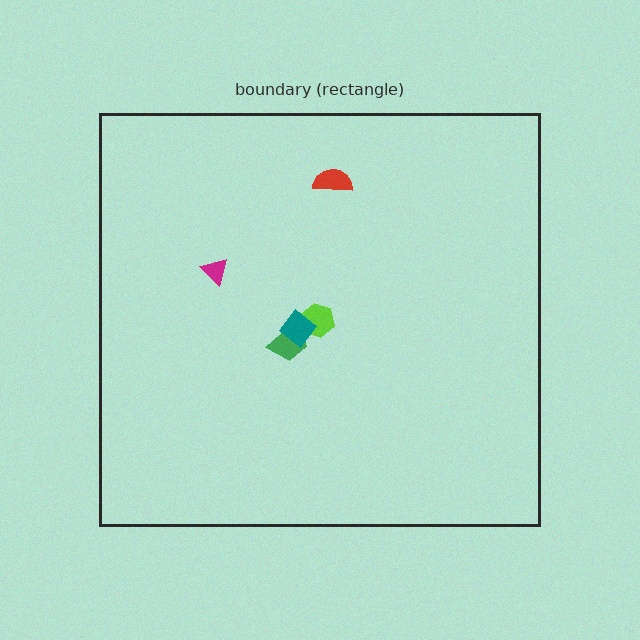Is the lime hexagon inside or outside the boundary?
Inside.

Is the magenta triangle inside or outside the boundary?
Inside.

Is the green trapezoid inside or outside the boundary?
Inside.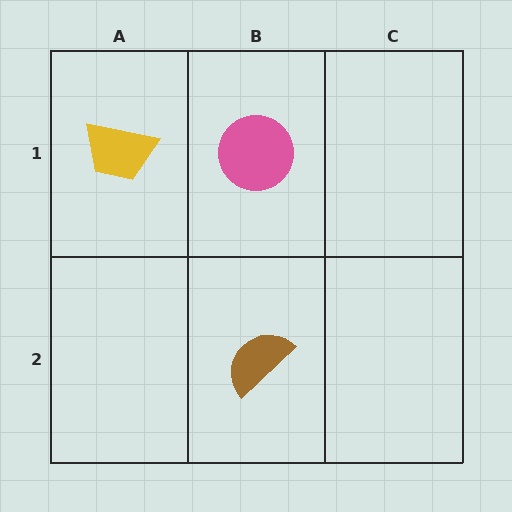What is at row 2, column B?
A brown semicircle.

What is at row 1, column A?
A yellow trapezoid.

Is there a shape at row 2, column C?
No, that cell is empty.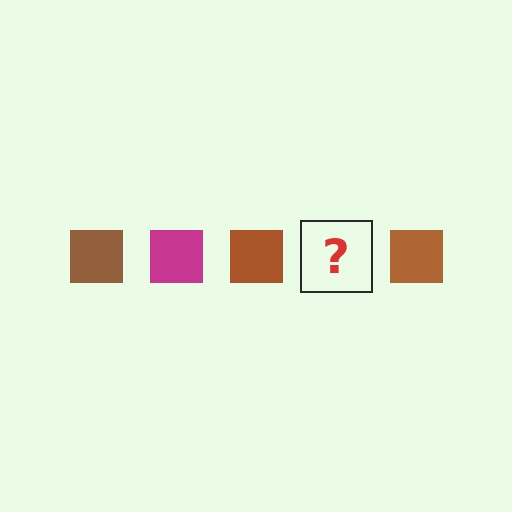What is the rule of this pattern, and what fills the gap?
The rule is that the pattern cycles through brown, magenta squares. The gap should be filled with a magenta square.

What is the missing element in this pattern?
The missing element is a magenta square.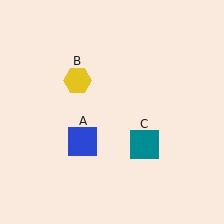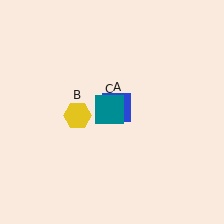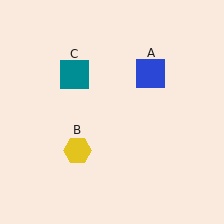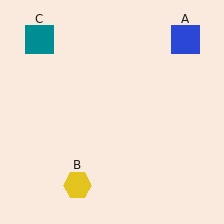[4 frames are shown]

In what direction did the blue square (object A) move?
The blue square (object A) moved up and to the right.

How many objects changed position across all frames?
3 objects changed position: blue square (object A), yellow hexagon (object B), teal square (object C).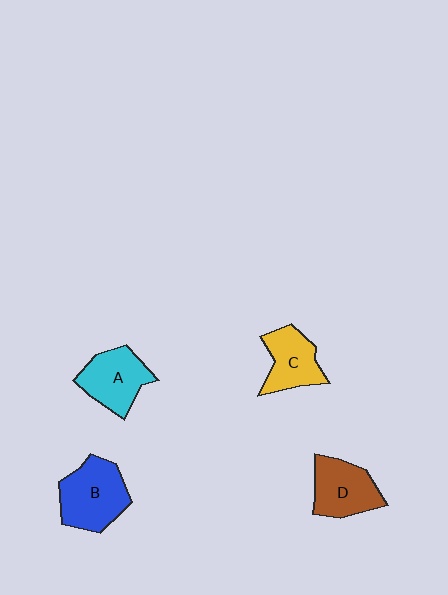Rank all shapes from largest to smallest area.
From largest to smallest: B (blue), A (cyan), D (brown), C (yellow).